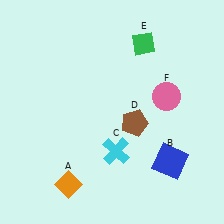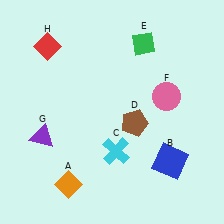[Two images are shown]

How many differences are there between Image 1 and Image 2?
There are 2 differences between the two images.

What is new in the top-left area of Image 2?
A red diamond (H) was added in the top-left area of Image 2.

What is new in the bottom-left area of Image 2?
A purple triangle (G) was added in the bottom-left area of Image 2.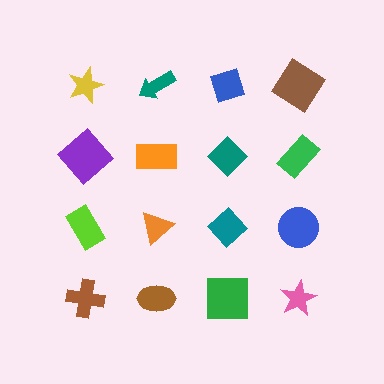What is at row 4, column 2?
A brown ellipse.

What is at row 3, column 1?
A lime rectangle.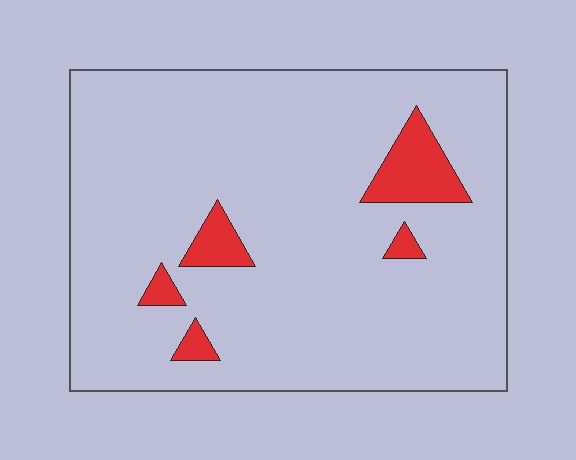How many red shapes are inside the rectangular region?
5.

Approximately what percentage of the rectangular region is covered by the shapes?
Approximately 10%.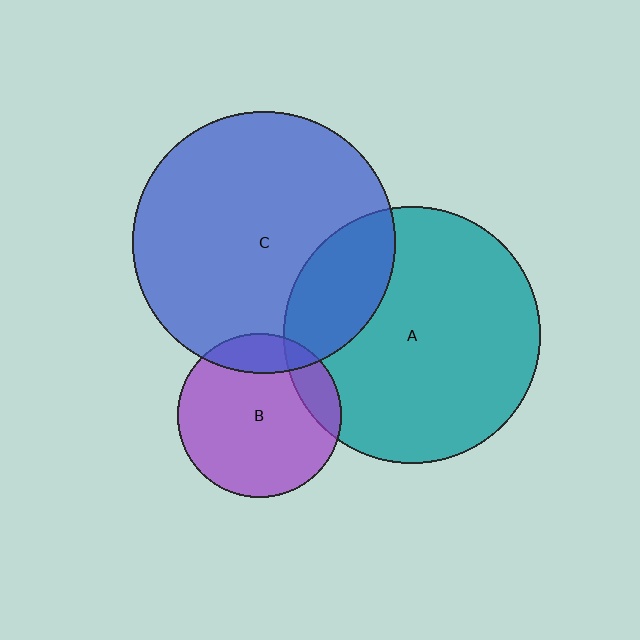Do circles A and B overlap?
Yes.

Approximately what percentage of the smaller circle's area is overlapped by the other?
Approximately 15%.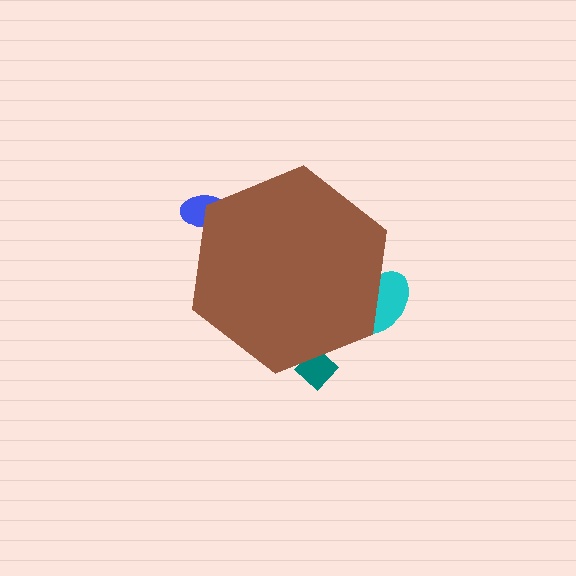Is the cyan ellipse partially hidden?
Yes, the cyan ellipse is partially hidden behind the brown hexagon.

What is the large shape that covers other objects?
A brown hexagon.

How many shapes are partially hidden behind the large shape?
3 shapes are partially hidden.